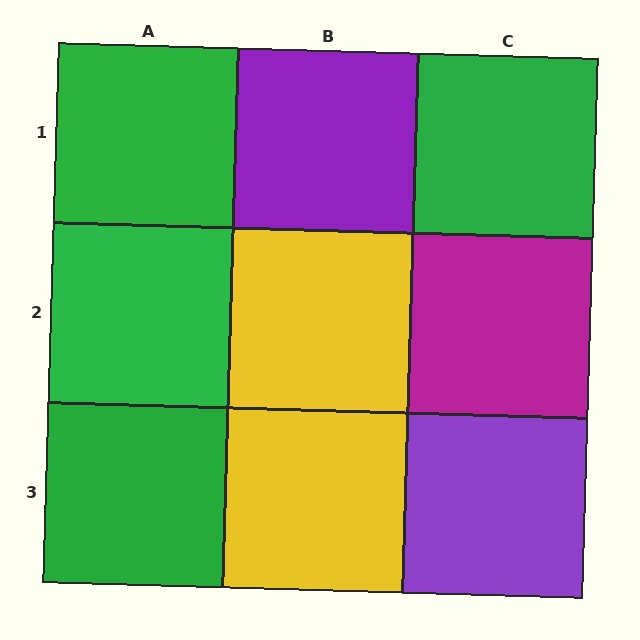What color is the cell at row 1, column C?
Green.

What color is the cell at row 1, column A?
Green.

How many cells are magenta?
1 cell is magenta.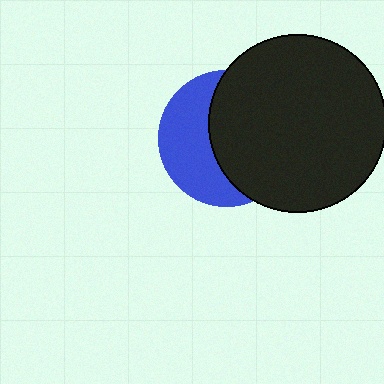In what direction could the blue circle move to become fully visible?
The blue circle could move left. That would shift it out from behind the black circle entirely.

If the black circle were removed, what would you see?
You would see the complete blue circle.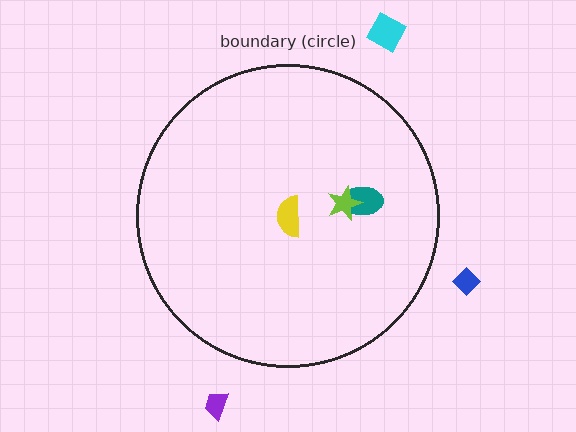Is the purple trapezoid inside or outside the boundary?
Outside.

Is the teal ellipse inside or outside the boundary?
Inside.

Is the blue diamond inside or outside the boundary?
Outside.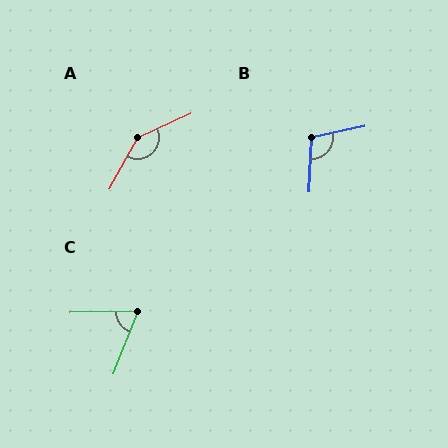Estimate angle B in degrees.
Approximately 105 degrees.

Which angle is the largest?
A, at approximately 144 degrees.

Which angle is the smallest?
C, at approximately 67 degrees.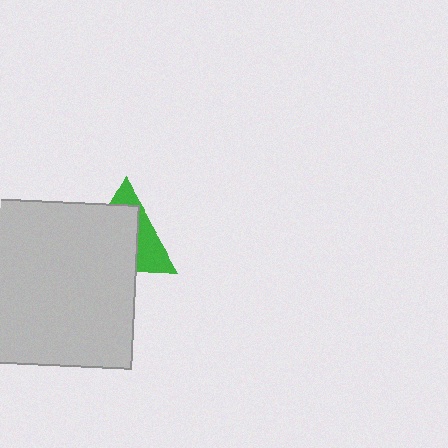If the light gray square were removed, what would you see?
You would see the complete green triangle.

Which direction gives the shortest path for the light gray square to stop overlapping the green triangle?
Moving toward the lower-left gives the shortest separation.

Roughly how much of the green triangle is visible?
A small part of it is visible (roughly 36%).